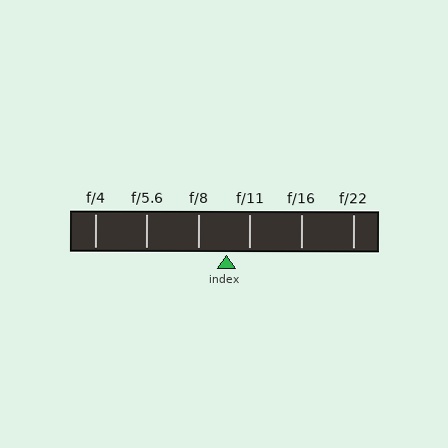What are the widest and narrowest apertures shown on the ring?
The widest aperture shown is f/4 and the narrowest is f/22.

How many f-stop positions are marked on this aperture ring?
There are 6 f-stop positions marked.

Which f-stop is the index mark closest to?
The index mark is closest to f/11.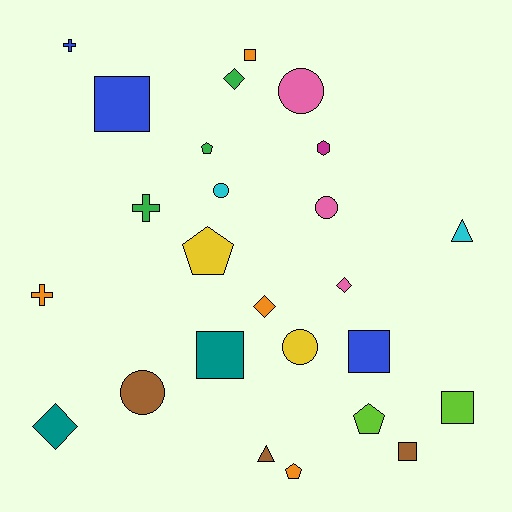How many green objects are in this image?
There are 3 green objects.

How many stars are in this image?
There are no stars.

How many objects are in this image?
There are 25 objects.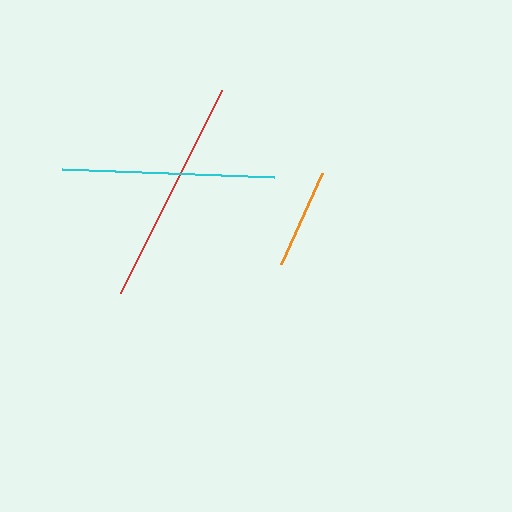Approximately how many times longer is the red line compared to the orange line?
The red line is approximately 2.3 times the length of the orange line.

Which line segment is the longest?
The red line is the longest at approximately 227 pixels.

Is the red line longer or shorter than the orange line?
The red line is longer than the orange line.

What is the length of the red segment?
The red segment is approximately 227 pixels long.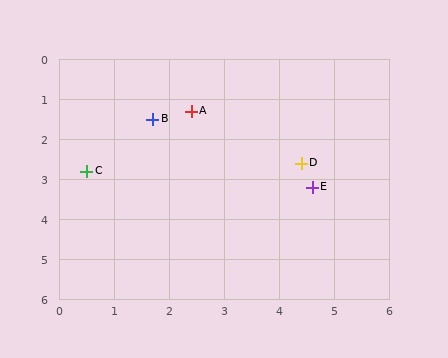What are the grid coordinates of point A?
Point A is at approximately (2.4, 1.3).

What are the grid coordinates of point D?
Point D is at approximately (4.4, 2.6).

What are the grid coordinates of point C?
Point C is at approximately (0.5, 2.8).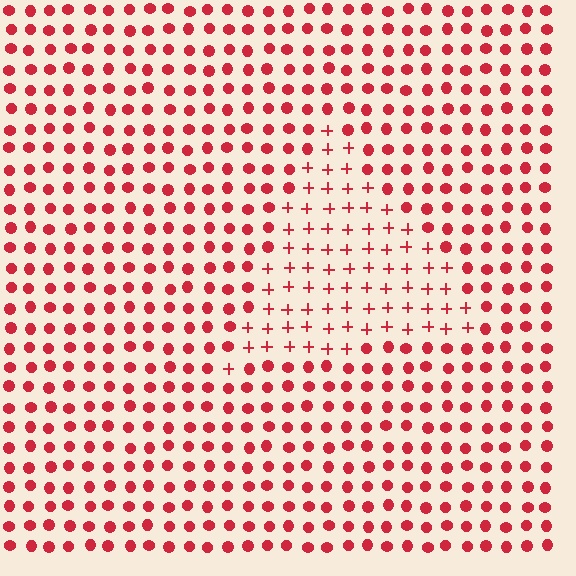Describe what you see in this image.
The image is filled with small red elements arranged in a uniform grid. A triangle-shaped region contains plus signs, while the surrounding area contains circles. The boundary is defined purely by the change in element shape.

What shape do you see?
I see a triangle.